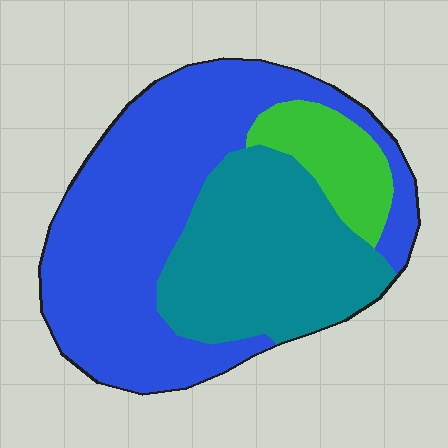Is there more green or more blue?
Blue.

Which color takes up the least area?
Green, at roughly 10%.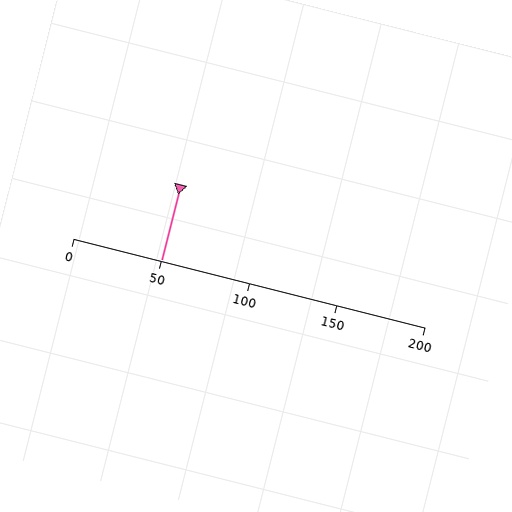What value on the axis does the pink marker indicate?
The marker indicates approximately 50.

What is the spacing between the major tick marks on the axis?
The major ticks are spaced 50 apart.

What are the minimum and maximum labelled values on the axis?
The axis runs from 0 to 200.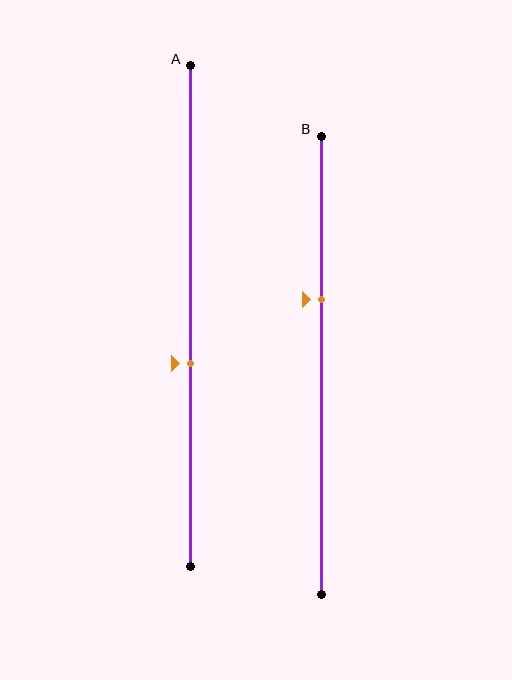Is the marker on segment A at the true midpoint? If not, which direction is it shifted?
No, the marker on segment A is shifted downward by about 9% of the segment length.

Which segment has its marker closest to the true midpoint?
Segment A has its marker closest to the true midpoint.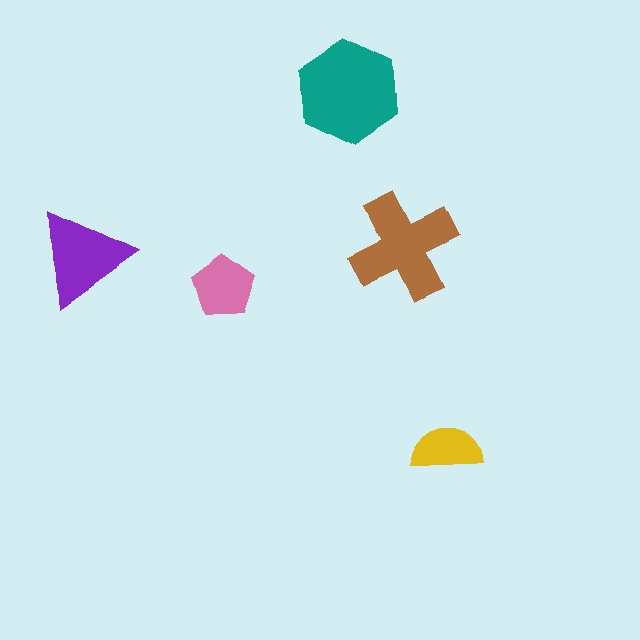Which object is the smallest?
The yellow semicircle.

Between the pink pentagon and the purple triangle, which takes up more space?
The purple triangle.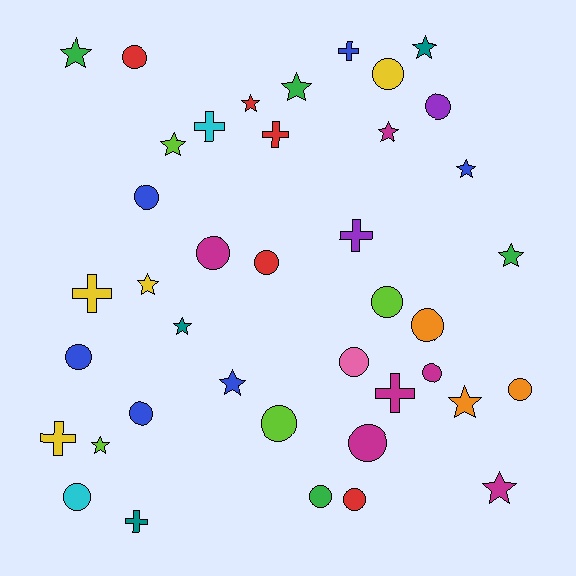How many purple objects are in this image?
There are 2 purple objects.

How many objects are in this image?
There are 40 objects.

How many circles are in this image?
There are 18 circles.